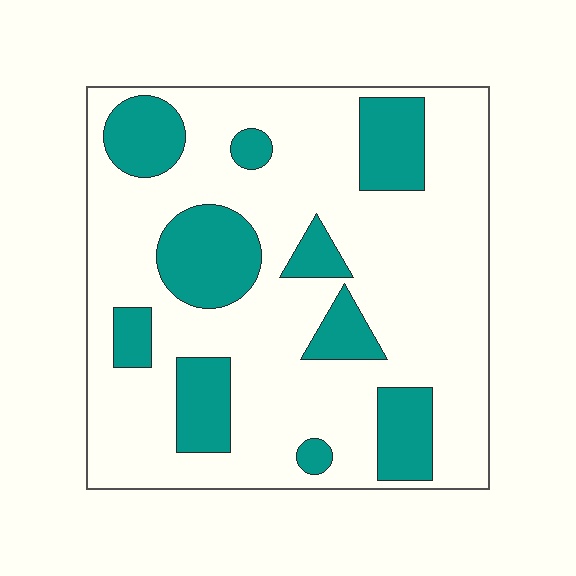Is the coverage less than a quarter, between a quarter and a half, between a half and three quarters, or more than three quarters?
Between a quarter and a half.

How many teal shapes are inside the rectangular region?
10.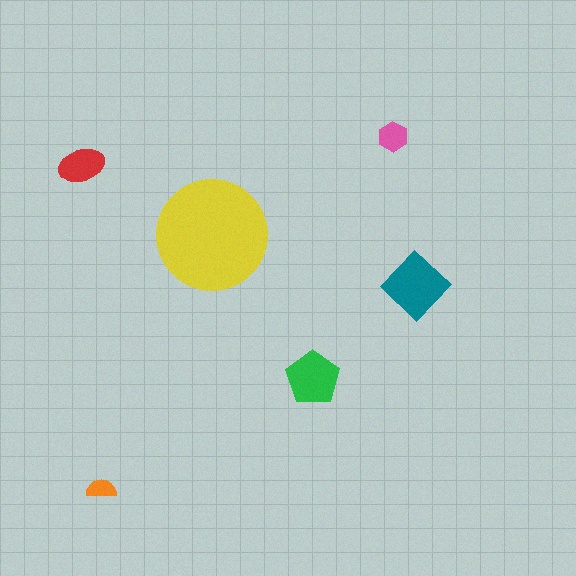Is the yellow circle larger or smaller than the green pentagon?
Larger.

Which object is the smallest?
The orange semicircle.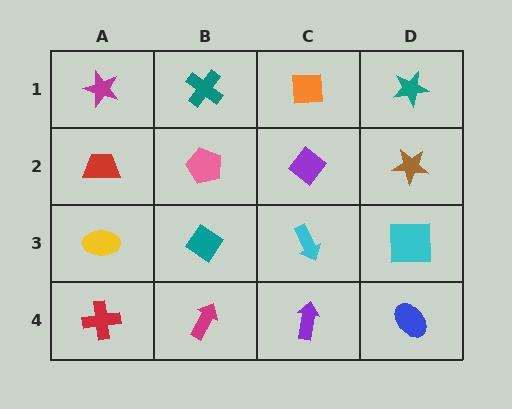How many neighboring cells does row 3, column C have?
4.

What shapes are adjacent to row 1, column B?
A pink pentagon (row 2, column B), a magenta star (row 1, column A), an orange square (row 1, column C).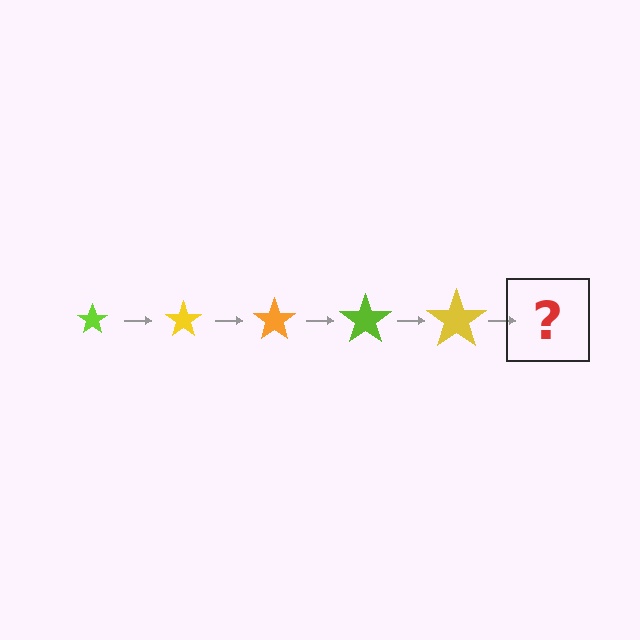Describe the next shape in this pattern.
It should be an orange star, larger than the previous one.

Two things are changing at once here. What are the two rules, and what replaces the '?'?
The two rules are that the star grows larger each step and the color cycles through lime, yellow, and orange. The '?' should be an orange star, larger than the previous one.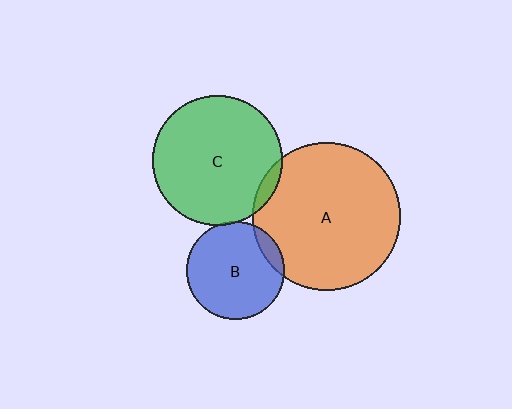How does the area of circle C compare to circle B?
Approximately 1.8 times.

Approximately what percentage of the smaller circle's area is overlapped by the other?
Approximately 10%.